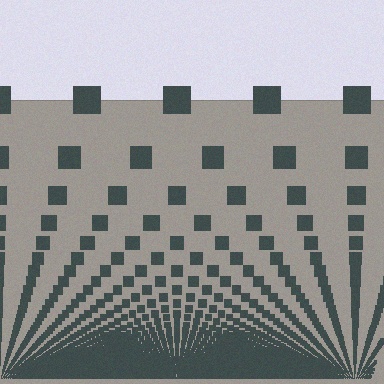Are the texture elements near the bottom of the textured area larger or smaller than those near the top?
Smaller. The gradient is inverted — elements near the bottom are smaller and denser.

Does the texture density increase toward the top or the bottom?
Density increases toward the bottom.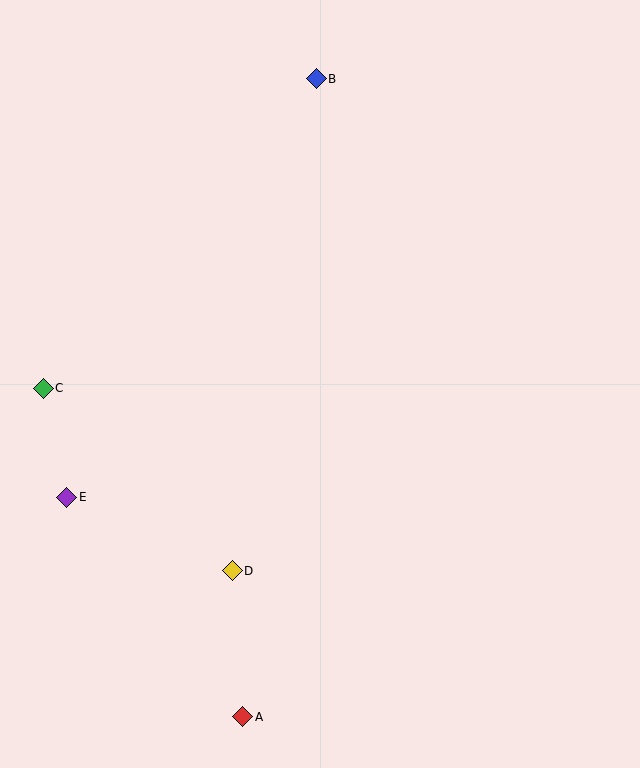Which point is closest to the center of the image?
Point D at (232, 571) is closest to the center.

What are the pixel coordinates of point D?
Point D is at (232, 571).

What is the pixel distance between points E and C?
The distance between E and C is 112 pixels.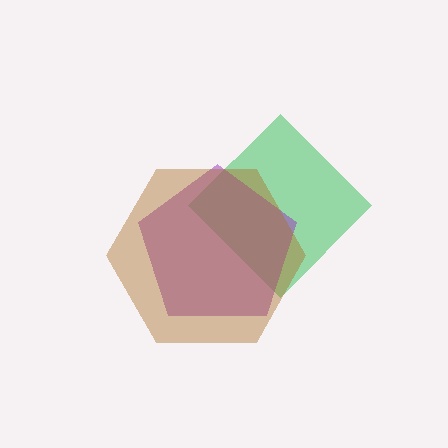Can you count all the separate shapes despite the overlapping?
Yes, there are 3 separate shapes.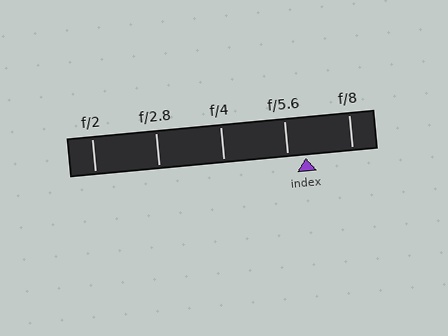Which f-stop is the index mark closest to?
The index mark is closest to f/5.6.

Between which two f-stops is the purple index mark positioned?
The index mark is between f/5.6 and f/8.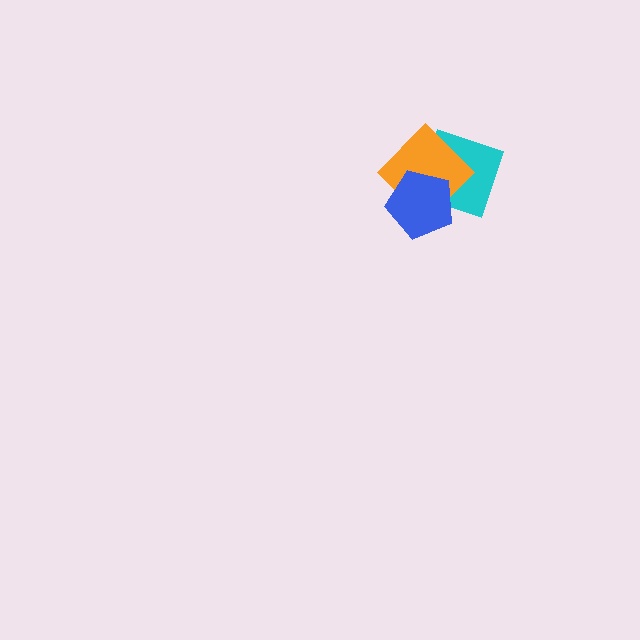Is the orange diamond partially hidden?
Yes, it is partially covered by another shape.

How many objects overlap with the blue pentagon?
2 objects overlap with the blue pentagon.